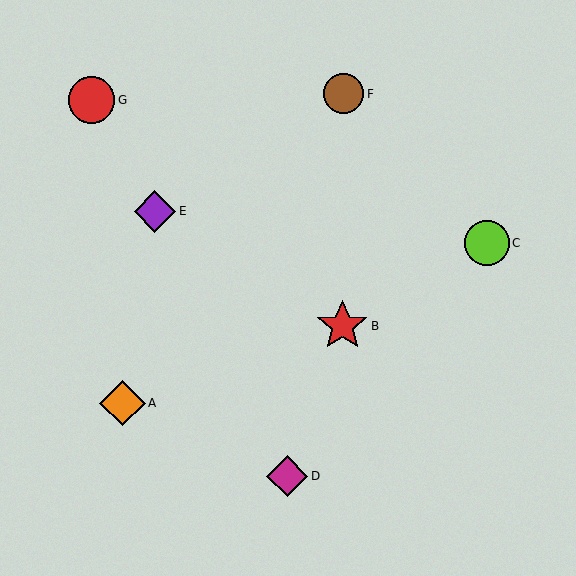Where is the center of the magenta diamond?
The center of the magenta diamond is at (287, 476).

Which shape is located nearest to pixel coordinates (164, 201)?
The purple diamond (labeled E) at (155, 211) is nearest to that location.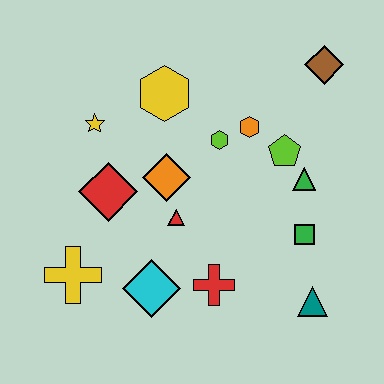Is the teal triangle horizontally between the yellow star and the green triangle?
No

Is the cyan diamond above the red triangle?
No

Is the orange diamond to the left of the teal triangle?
Yes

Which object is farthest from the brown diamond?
The yellow cross is farthest from the brown diamond.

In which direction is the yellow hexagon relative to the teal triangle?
The yellow hexagon is above the teal triangle.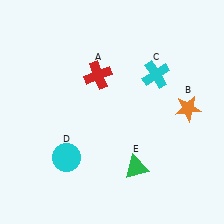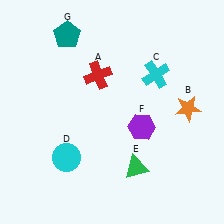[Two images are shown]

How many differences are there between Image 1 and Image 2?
There are 2 differences between the two images.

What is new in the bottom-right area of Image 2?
A purple hexagon (F) was added in the bottom-right area of Image 2.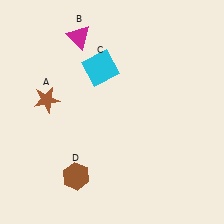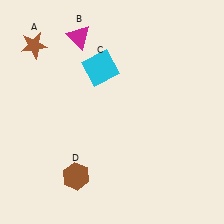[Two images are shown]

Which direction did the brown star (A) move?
The brown star (A) moved up.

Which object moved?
The brown star (A) moved up.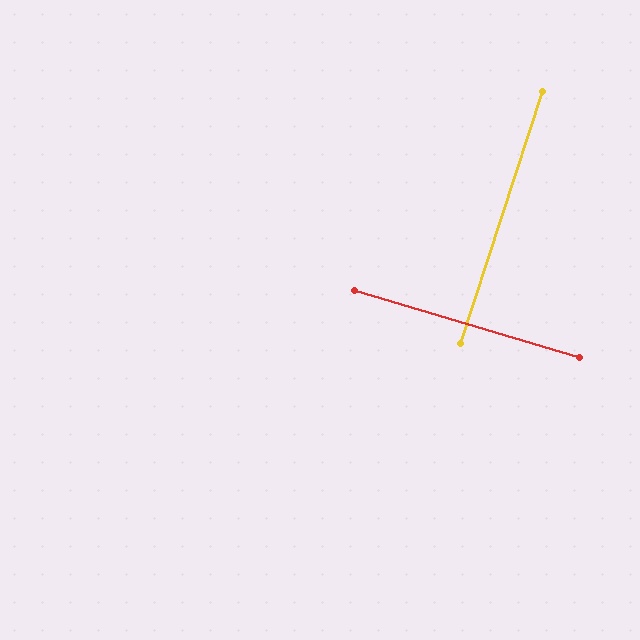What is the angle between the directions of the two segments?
Approximately 89 degrees.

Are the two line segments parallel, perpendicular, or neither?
Perpendicular — they meet at approximately 89°.